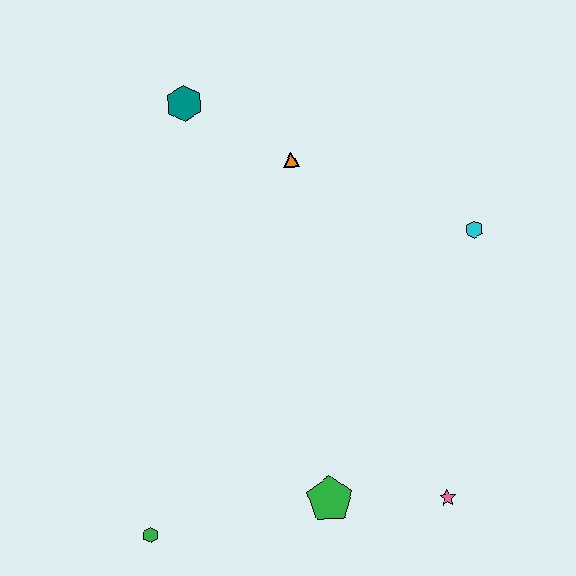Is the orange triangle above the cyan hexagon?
Yes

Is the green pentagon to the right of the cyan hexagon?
No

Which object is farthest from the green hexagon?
The cyan hexagon is farthest from the green hexagon.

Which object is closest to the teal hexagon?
The orange triangle is closest to the teal hexagon.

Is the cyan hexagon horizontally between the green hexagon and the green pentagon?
No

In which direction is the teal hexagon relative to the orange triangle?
The teal hexagon is to the left of the orange triangle.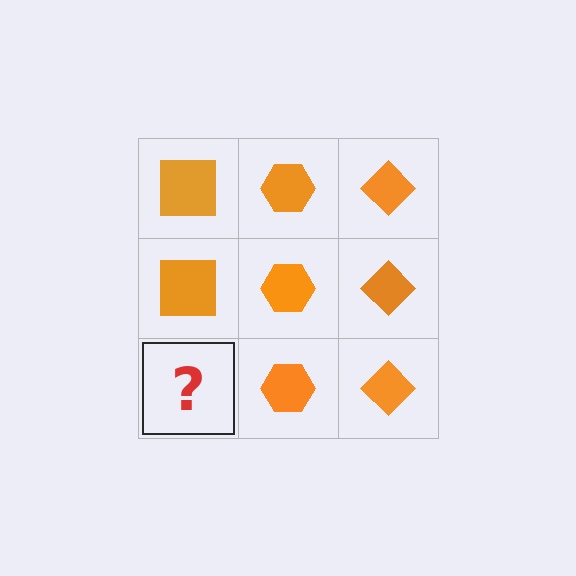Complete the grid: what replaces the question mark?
The question mark should be replaced with an orange square.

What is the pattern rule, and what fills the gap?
The rule is that each column has a consistent shape. The gap should be filled with an orange square.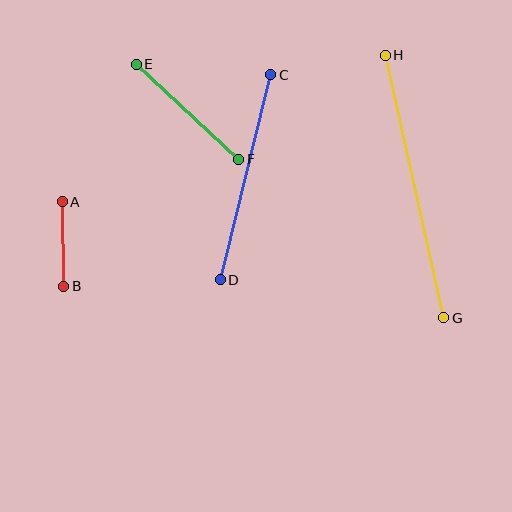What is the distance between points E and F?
The distance is approximately 140 pixels.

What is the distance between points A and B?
The distance is approximately 85 pixels.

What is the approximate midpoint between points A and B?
The midpoint is at approximately (63, 244) pixels.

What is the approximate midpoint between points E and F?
The midpoint is at approximately (188, 112) pixels.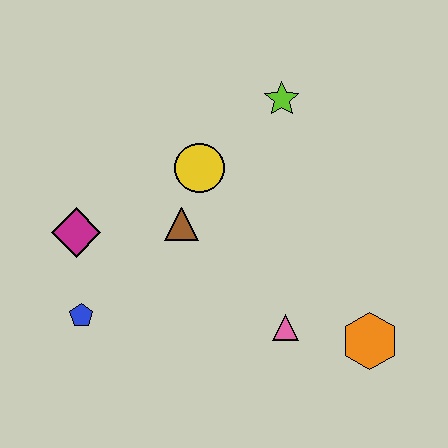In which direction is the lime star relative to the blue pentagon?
The lime star is above the blue pentagon.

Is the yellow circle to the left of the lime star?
Yes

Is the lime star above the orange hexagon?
Yes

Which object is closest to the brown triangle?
The yellow circle is closest to the brown triangle.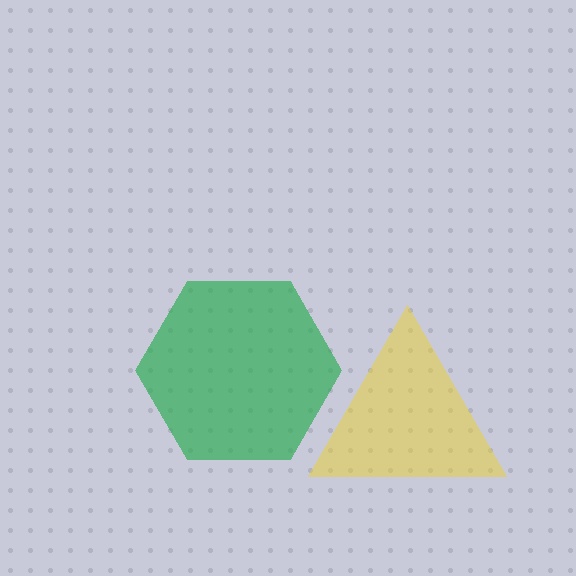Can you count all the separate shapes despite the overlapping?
Yes, there are 2 separate shapes.